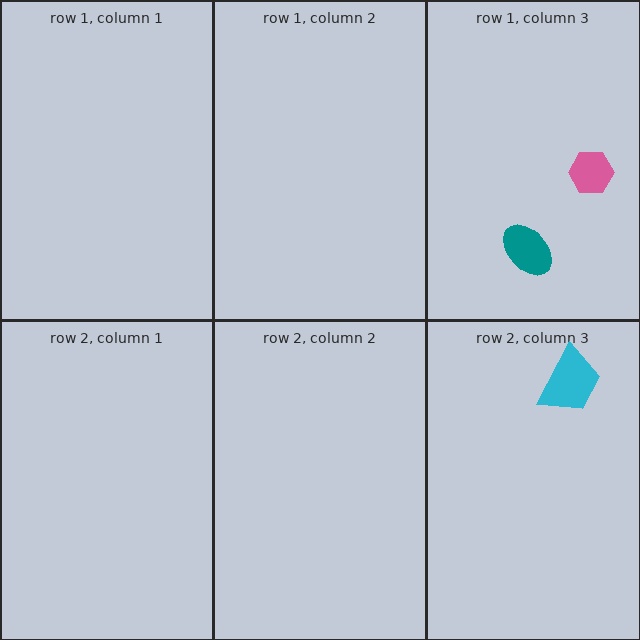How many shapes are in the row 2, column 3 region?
1.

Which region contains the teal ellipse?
The row 1, column 3 region.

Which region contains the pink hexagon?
The row 1, column 3 region.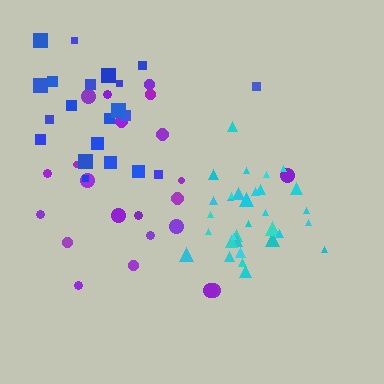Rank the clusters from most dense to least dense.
cyan, blue, purple.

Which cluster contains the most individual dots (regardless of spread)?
Cyan (32).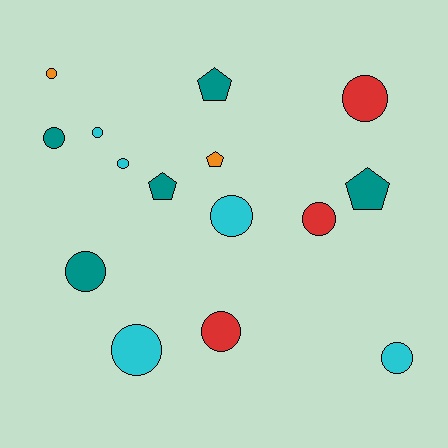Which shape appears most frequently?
Circle, with 11 objects.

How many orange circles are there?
There is 1 orange circle.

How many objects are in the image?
There are 15 objects.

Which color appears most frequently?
Cyan, with 5 objects.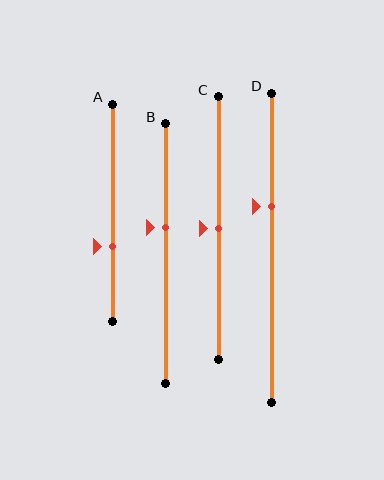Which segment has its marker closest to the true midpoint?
Segment C has its marker closest to the true midpoint.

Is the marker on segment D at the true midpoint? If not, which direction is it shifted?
No, the marker on segment D is shifted upward by about 13% of the segment length.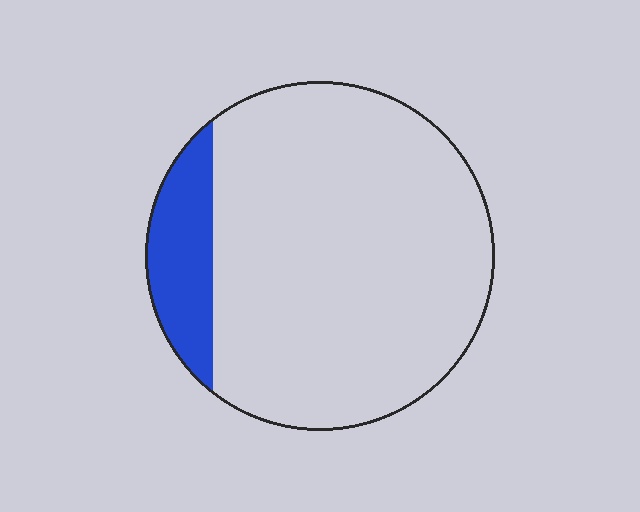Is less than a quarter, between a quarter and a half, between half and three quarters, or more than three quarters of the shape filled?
Less than a quarter.